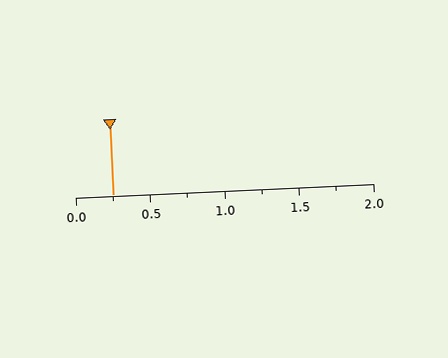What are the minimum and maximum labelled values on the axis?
The axis runs from 0.0 to 2.0.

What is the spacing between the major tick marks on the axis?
The major ticks are spaced 0.5 apart.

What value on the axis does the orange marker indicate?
The marker indicates approximately 0.25.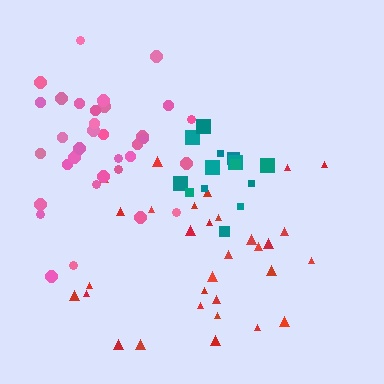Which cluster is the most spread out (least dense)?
Red.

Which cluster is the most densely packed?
Teal.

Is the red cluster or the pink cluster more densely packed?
Pink.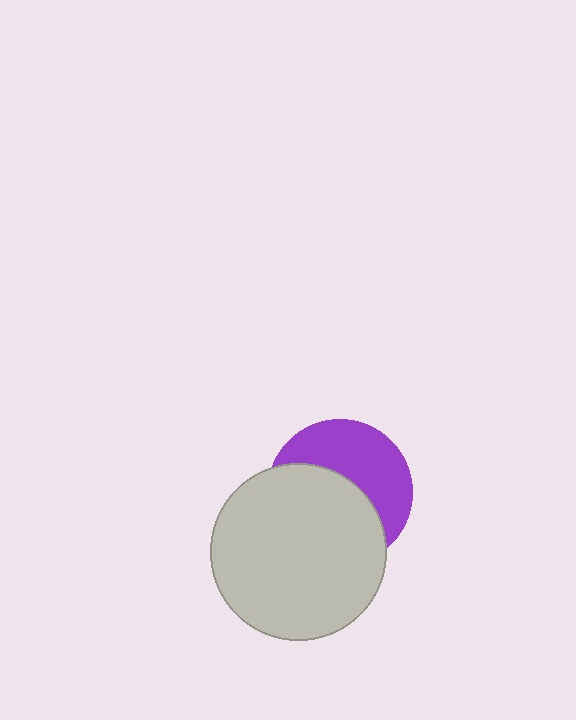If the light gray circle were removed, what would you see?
You would see the complete purple circle.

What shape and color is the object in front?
The object in front is a light gray circle.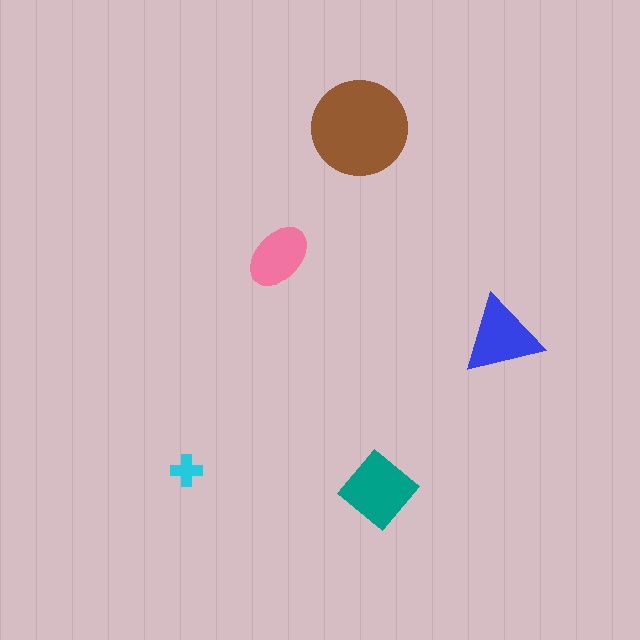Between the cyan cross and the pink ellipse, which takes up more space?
The pink ellipse.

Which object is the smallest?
The cyan cross.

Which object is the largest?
The brown circle.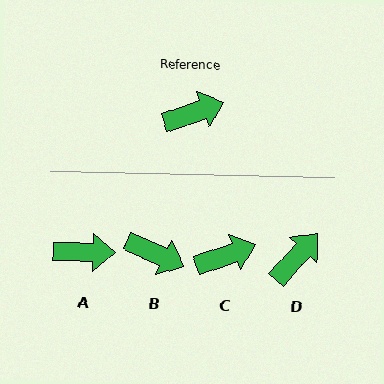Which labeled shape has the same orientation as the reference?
C.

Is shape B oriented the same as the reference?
No, it is off by about 43 degrees.